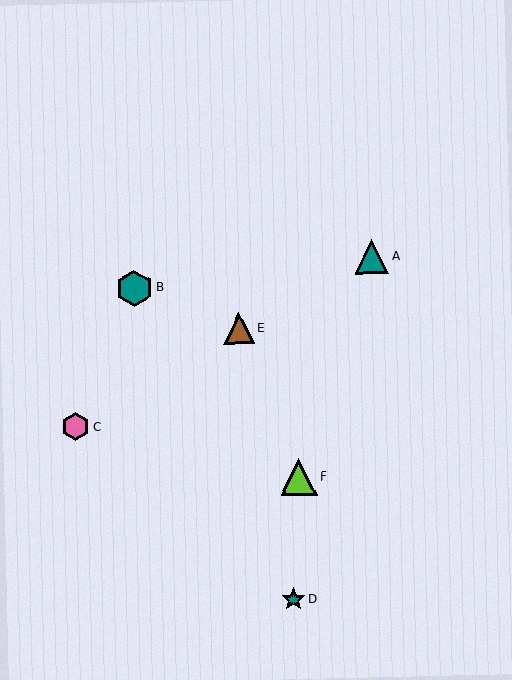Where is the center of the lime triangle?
The center of the lime triangle is at (299, 477).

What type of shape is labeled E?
Shape E is a brown triangle.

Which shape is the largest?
The teal hexagon (labeled B) is the largest.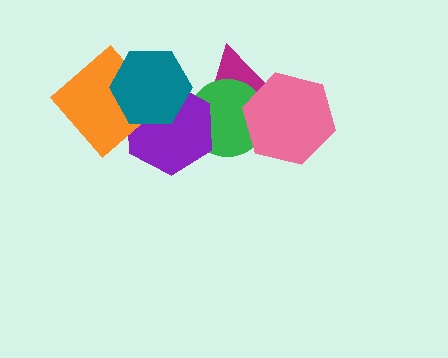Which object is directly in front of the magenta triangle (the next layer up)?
The green circle is directly in front of the magenta triangle.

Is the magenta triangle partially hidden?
Yes, it is partially covered by another shape.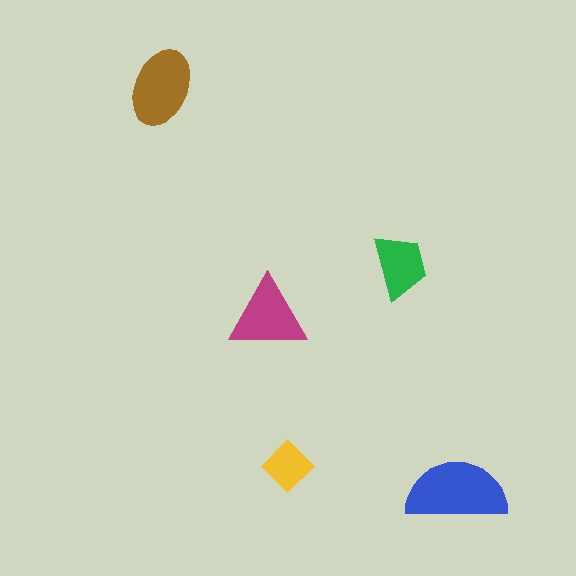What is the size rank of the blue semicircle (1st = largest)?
1st.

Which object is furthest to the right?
The blue semicircle is rightmost.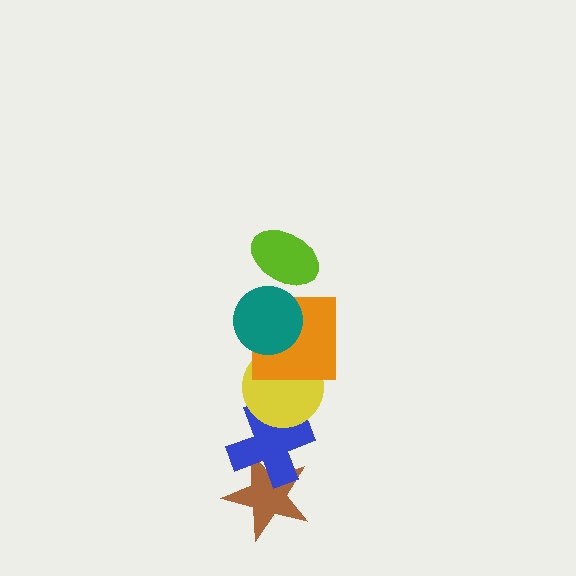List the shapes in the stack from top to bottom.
From top to bottom: the lime ellipse, the teal circle, the orange square, the yellow circle, the blue cross, the brown star.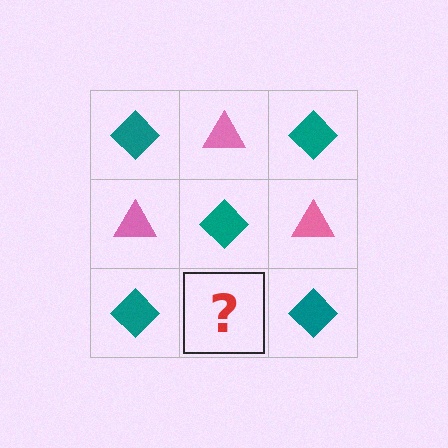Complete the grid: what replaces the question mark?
The question mark should be replaced with a pink triangle.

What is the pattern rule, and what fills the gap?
The rule is that it alternates teal diamond and pink triangle in a checkerboard pattern. The gap should be filled with a pink triangle.